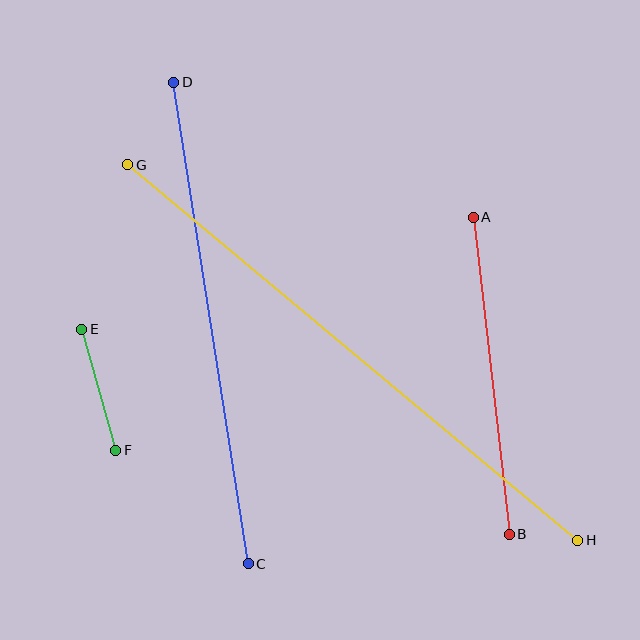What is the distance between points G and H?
The distance is approximately 586 pixels.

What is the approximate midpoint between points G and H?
The midpoint is at approximately (353, 352) pixels.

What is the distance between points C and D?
The distance is approximately 487 pixels.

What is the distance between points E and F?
The distance is approximately 126 pixels.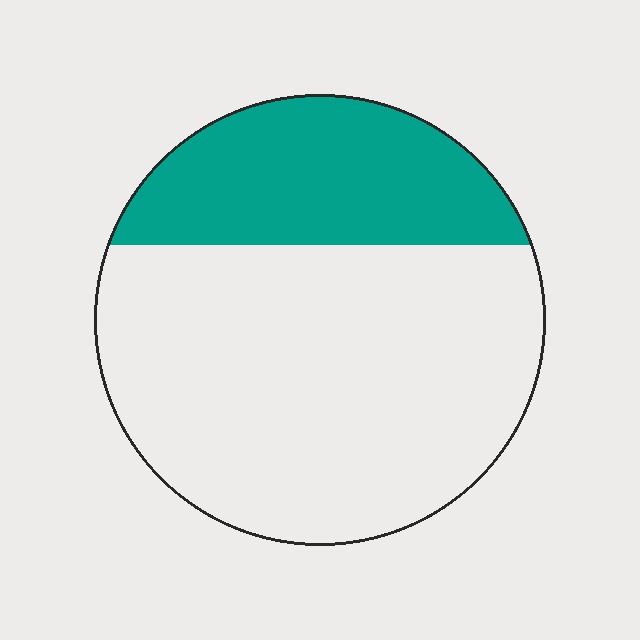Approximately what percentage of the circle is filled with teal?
Approximately 30%.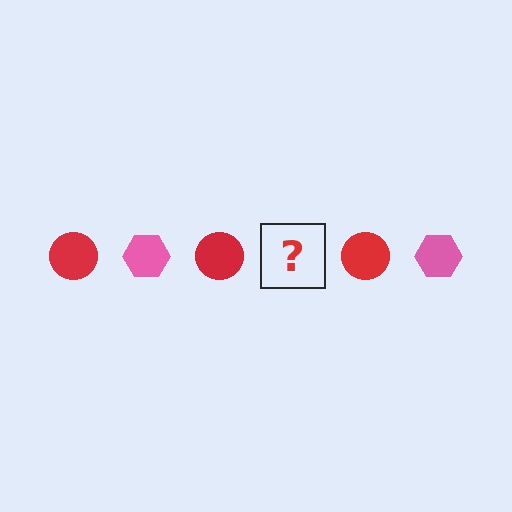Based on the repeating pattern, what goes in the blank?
The blank should be a pink hexagon.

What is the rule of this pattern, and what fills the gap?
The rule is that the pattern alternates between red circle and pink hexagon. The gap should be filled with a pink hexagon.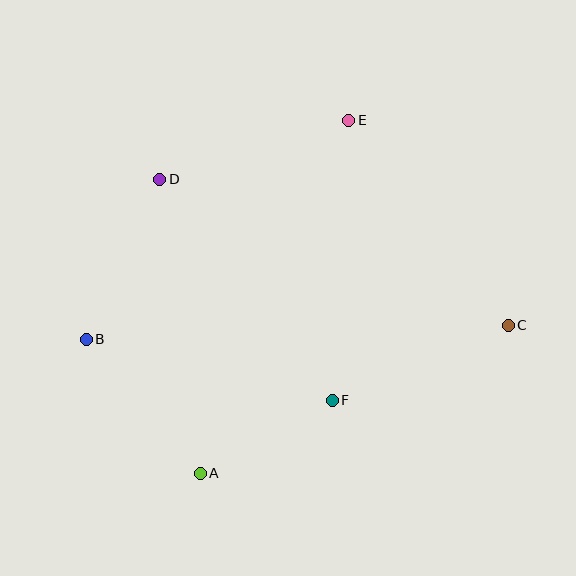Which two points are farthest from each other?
Points B and C are farthest from each other.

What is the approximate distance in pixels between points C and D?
The distance between C and D is approximately 378 pixels.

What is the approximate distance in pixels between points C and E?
The distance between C and E is approximately 260 pixels.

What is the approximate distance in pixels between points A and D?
The distance between A and D is approximately 297 pixels.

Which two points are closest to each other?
Points A and F are closest to each other.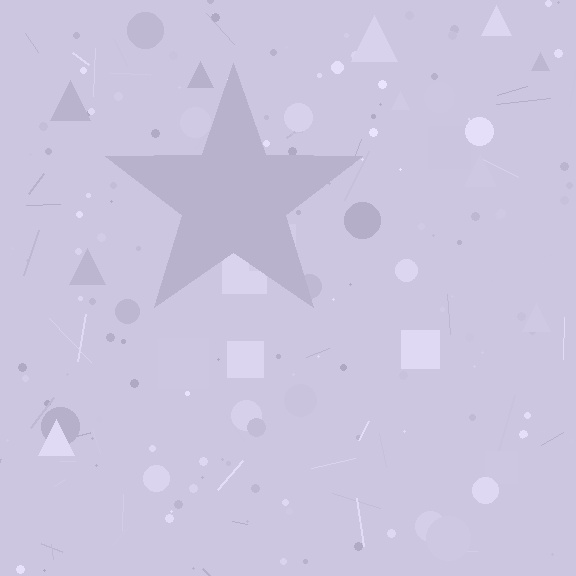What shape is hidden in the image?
A star is hidden in the image.